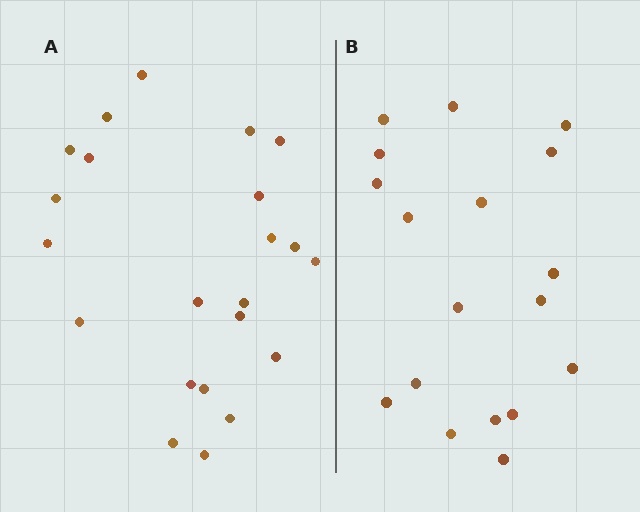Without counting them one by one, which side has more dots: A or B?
Region A (the left region) has more dots.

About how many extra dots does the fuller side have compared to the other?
Region A has about 4 more dots than region B.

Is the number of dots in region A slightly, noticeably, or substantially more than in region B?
Region A has only slightly more — the two regions are fairly close. The ratio is roughly 1.2 to 1.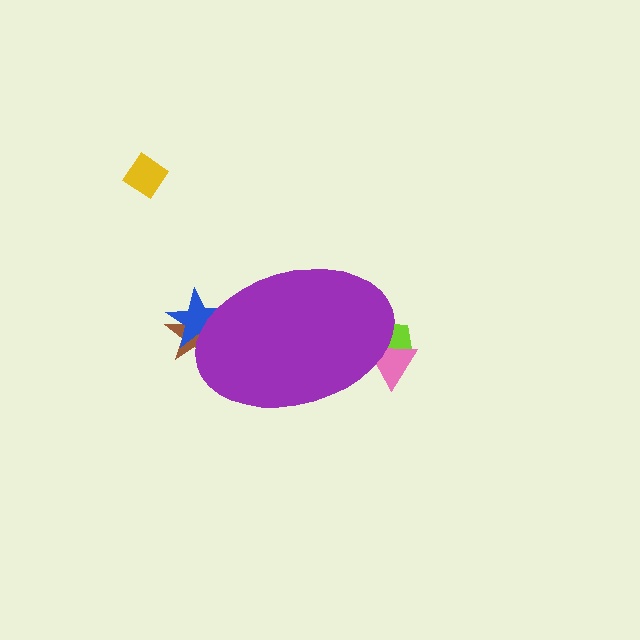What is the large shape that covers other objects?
A purple ellipse.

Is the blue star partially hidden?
Yes, the blue star is partially hidden behind the purple ellipse.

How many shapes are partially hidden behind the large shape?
4 shapes are partially hidden.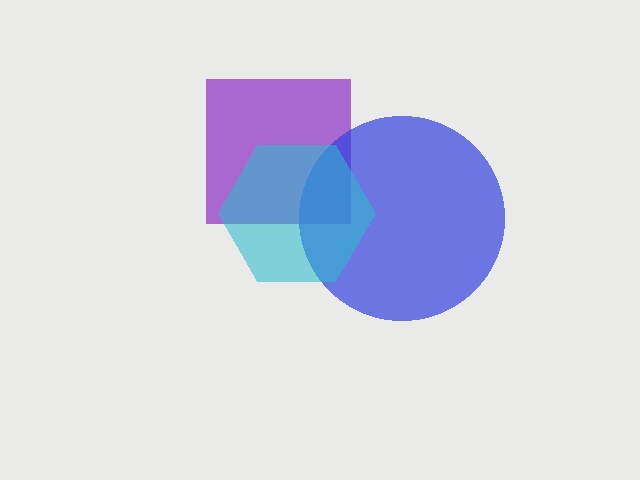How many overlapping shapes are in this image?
There are 3 overlapping shapes in the image.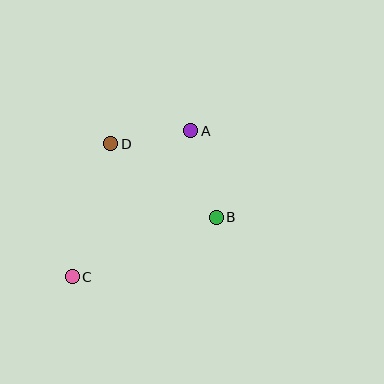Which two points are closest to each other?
Points A and D are closest to each other.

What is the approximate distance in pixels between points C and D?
The distance between C and D is approximately 138 pixels.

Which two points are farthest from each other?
Points A and C are farthest from each other.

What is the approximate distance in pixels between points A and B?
The distance between A and B is approximately 90 pixels.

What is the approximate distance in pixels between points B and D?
The distance between B and D is approximately 128 pixels.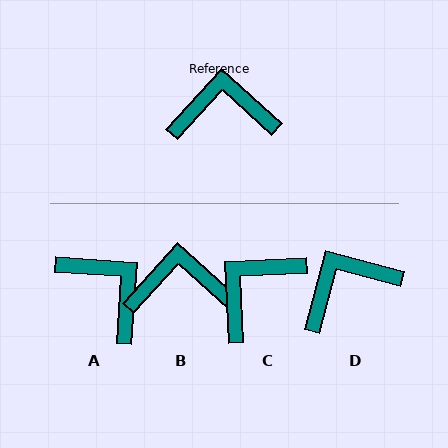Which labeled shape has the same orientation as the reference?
B.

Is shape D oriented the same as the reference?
No, it is off by about 27 degrees.